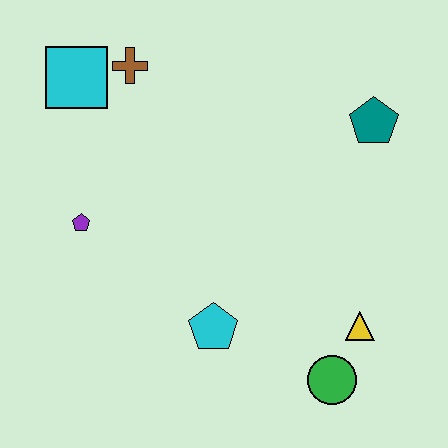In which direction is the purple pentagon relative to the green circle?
The purple pentagon is to the left of the green circle.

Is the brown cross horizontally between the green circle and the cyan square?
Yes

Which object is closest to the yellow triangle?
The green circle is closest to the yellow triangle.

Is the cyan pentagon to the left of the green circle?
Yes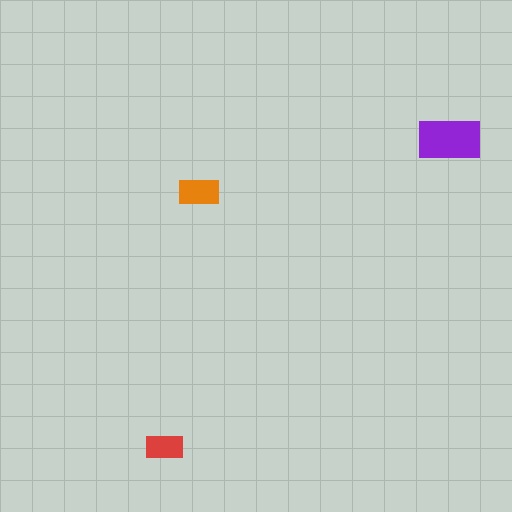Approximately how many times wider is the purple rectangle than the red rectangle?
About 1.5 times wider.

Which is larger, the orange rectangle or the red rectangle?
The orange one.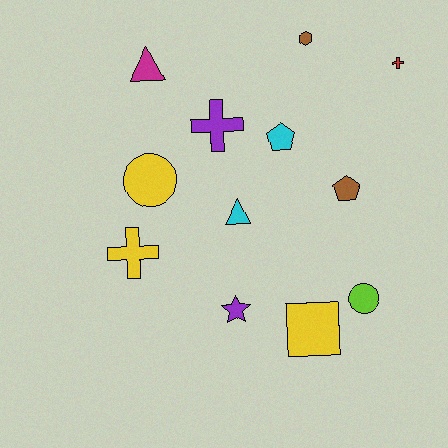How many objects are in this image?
There are 12 objects.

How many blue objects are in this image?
There are no blue objects.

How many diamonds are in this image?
There are no diamonds.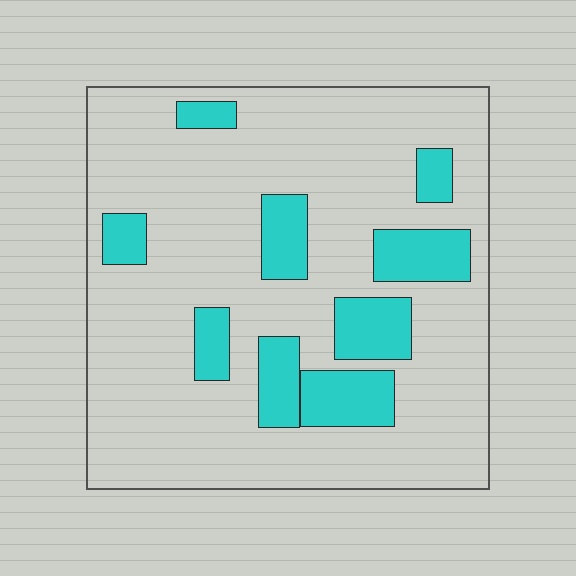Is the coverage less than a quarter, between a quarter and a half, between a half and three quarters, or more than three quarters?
Less than a quarter.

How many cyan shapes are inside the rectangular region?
9.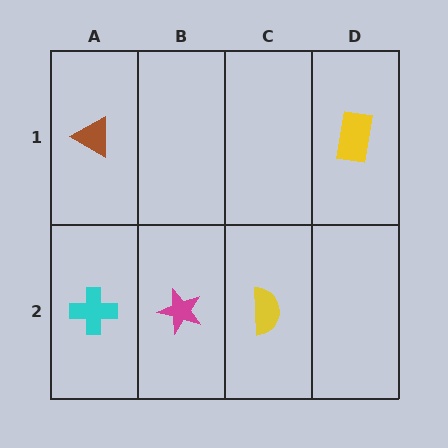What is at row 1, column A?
A brown triangle.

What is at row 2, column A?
A cyan cross.